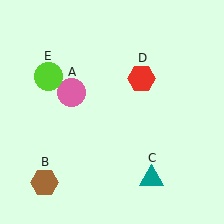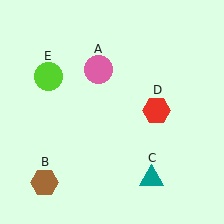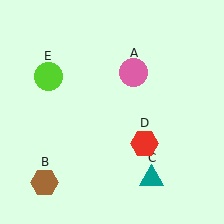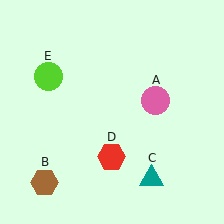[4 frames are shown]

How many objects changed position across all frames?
2 objects changed position: pink circle (object A), red hexagon (object D).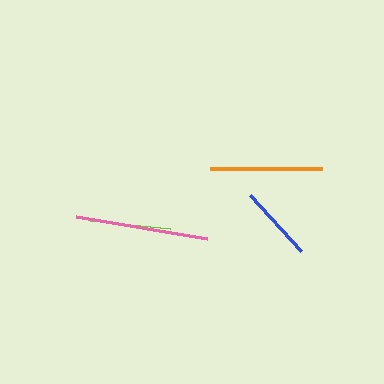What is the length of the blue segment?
The blue segment is approximately 76 pixels long.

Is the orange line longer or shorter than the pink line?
The pink line is longer than the orange line.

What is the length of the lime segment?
The lime segment is approximately 81 pixels long.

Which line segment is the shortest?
The blue line is the shortest at approximately 76 pixels.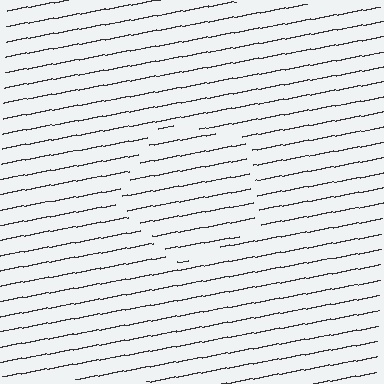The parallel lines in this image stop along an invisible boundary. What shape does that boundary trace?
An illusory pentagon. The interior of the shape contains the same grating, shifted by half a period — the contour is defined by the phase discontinuity where line-ends from the inner and outer gratings abut.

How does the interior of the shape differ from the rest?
The interior of the shape contains the same grating, shifted by half a period — the contour is defined by the phase discontinuity where line-ends from the inner and outer gratings abut.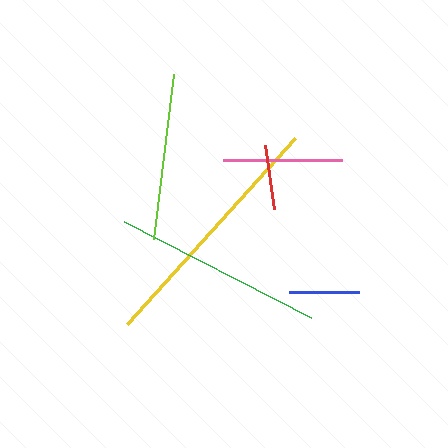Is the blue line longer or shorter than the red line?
The blue line is longer than the red line.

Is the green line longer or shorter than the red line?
The green line is longer than the red line.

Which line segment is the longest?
The yellow line is the longest at approximately 250 pixels.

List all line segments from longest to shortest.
From longest to shortest: yellow, green, lime, pink, blue, red.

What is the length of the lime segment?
The lime segment is approximately 167 pixels long.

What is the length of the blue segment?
The blue segment is approximately 70 pixels long.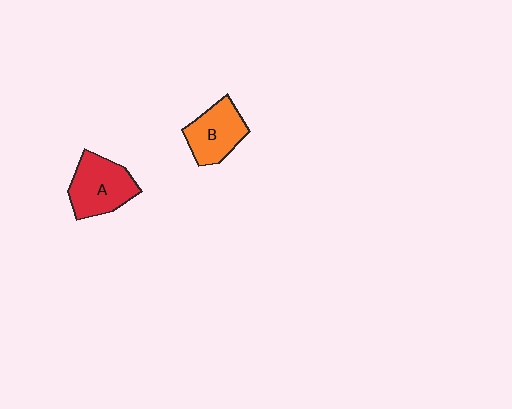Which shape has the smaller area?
Shape B (orange).